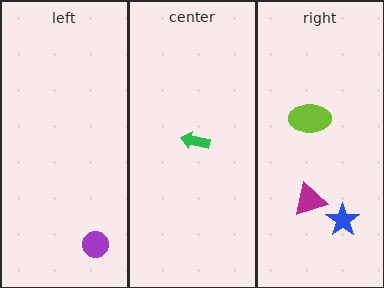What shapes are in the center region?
The green arrow.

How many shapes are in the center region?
1.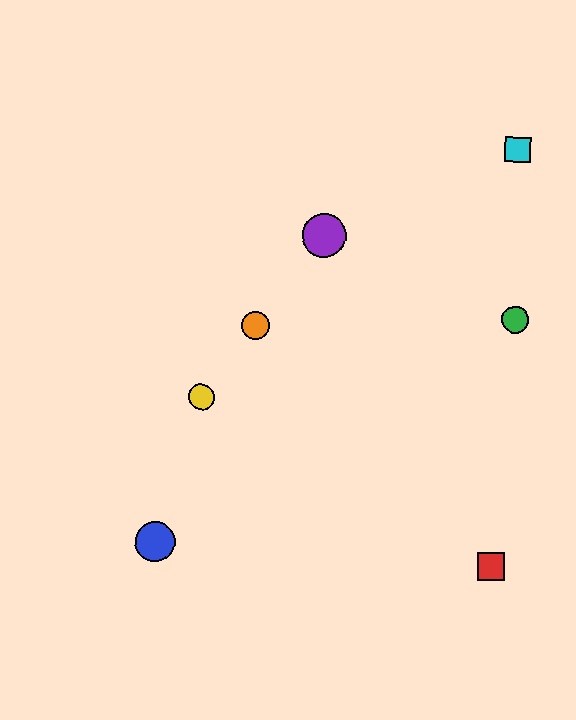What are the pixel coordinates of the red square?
The red square is at (491, 566).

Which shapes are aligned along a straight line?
The yellow circle, the purple circle, the orange circle are aligned along a straight line.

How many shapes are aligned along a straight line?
3 shapes (the yellow circle, the purple circle, the orange circle) are aligned along a straight line.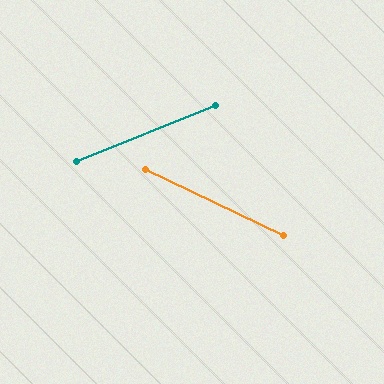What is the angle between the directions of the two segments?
Approximately 47 degrees.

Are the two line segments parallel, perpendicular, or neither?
Neither parallel nor perpendicular — they differ by about 47°.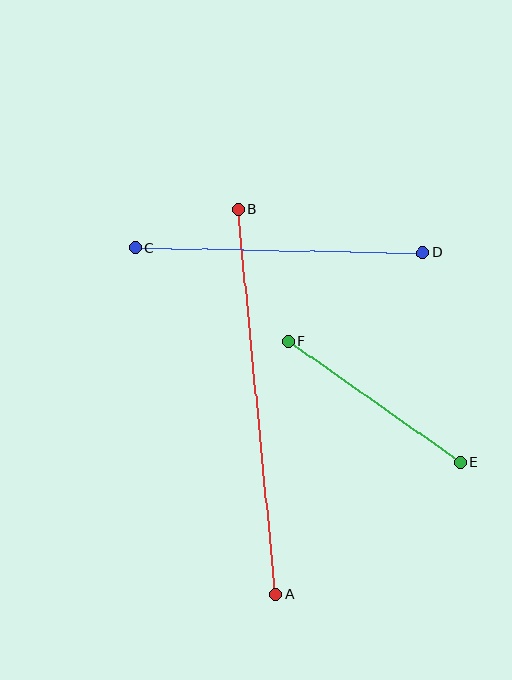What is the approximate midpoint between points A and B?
The midpoint is at approximately (257, 402) pixels.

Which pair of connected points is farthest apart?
Points A and B are farthest apart.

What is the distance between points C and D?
The distance is approximately 287 pixels.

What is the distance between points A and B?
The distance is approximately 387 pixels.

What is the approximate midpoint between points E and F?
The midpoint is at approximately (375, 402) pixels.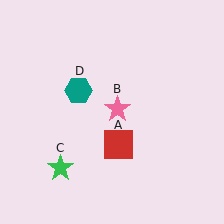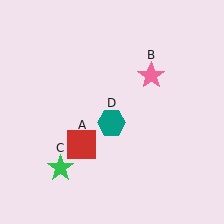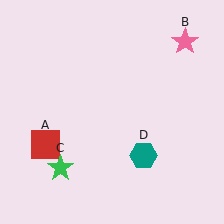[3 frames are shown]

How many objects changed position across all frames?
3 objects changed position: red square (object A), pink star (object B), teal hexagon (object D).